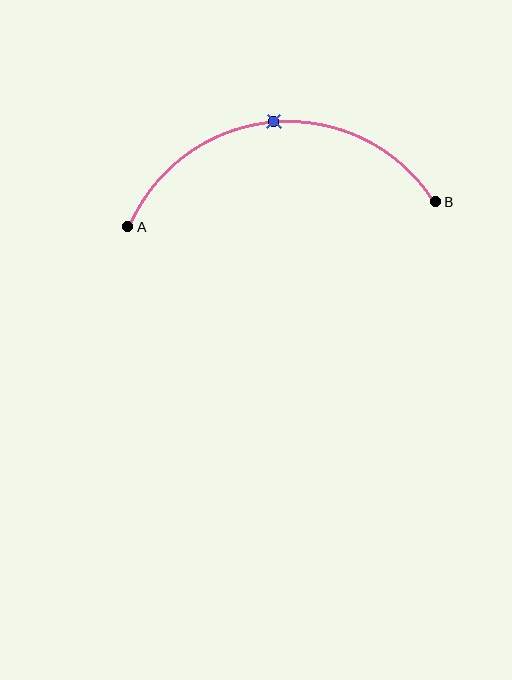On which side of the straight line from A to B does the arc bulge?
The arc bulges above the straight line connecting A and B.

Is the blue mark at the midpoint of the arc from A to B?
Yes. The blue mark lies on the arc at equal arc-length from both A and B — it is the arc midpoint.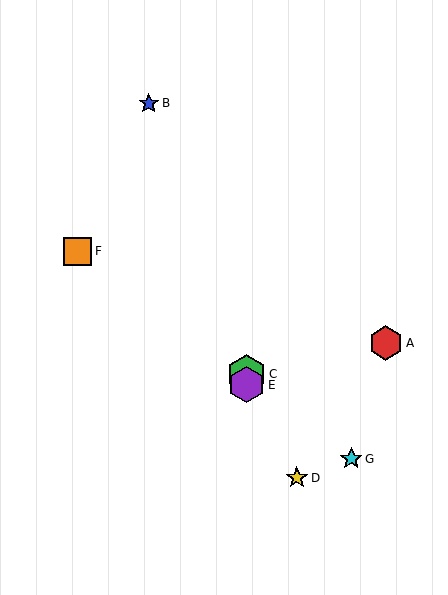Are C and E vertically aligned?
Yes, both are at x≈247.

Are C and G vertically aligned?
No, C is at x≈247 and G is at x≈351.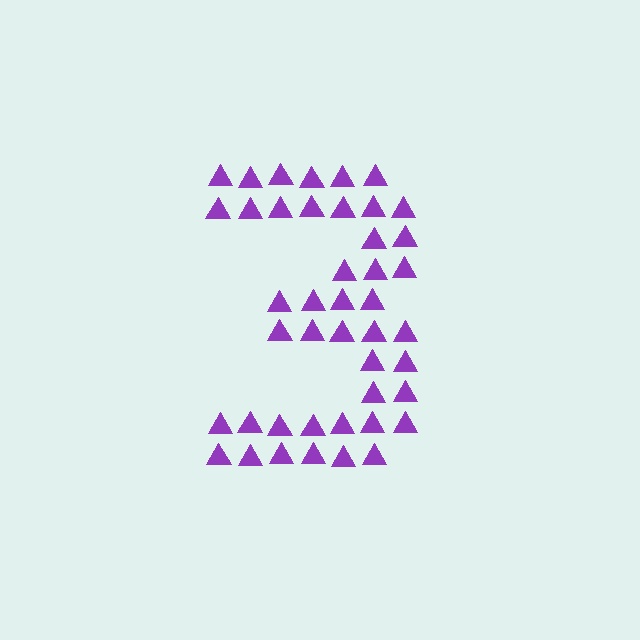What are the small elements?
The small elements are triangles.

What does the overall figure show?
The overall figure shows the digit 3.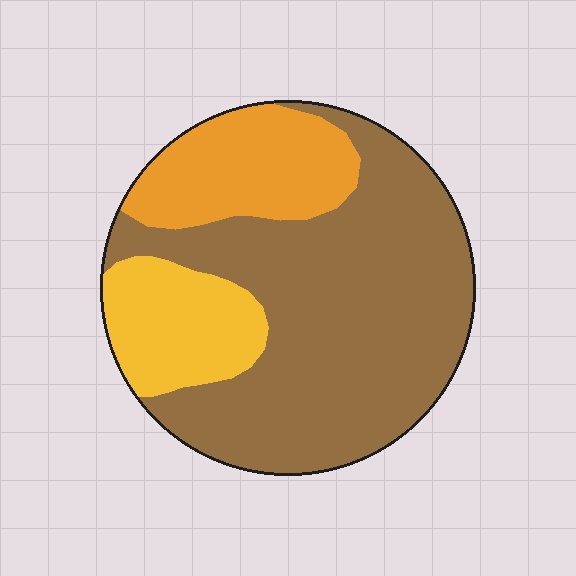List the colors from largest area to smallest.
From largest to smallest: brown, orange, yellow.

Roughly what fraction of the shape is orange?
Orange takes up about one fifth (1/5) of the shape.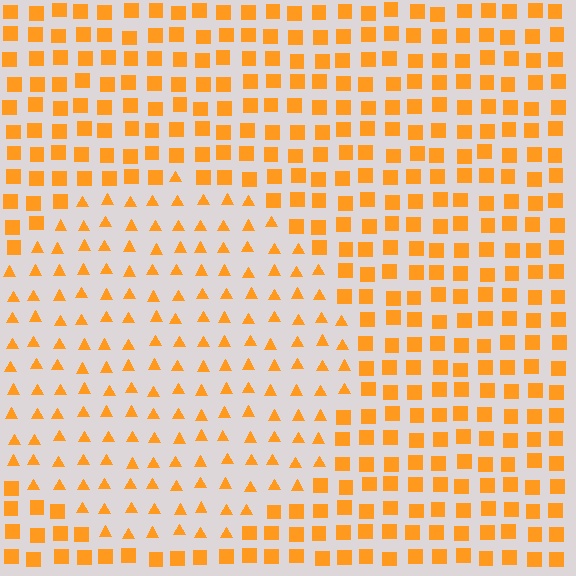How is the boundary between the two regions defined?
The boundary is defined by a change in element shape: triangles inside vs. squares outside. All elements share the same color and spacing.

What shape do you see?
I see a circle.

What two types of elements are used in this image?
The image uses triangles inside the circle region and squares outside it.